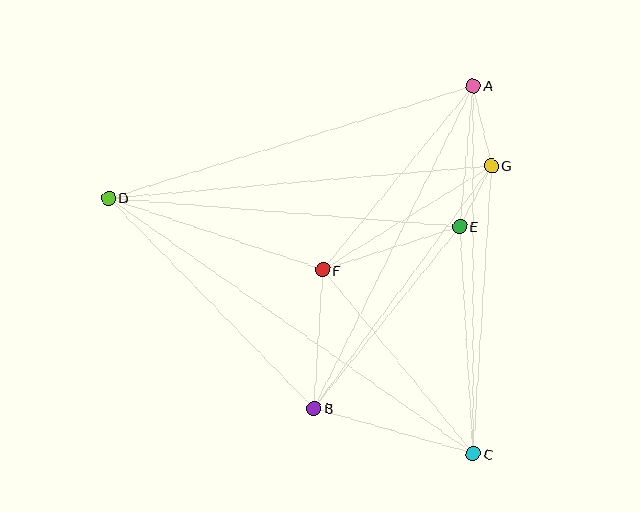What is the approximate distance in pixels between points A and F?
The distance between A and F is approximately 238 pixels.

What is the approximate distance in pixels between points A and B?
The distance between A and B is approximately 360 pixels.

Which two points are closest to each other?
Points E and G are closest to each other.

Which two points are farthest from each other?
Points C and D are farthest from each other.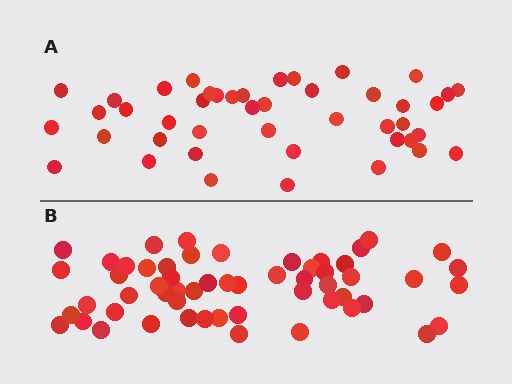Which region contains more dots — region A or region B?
Region B (the bottom region) has more dots.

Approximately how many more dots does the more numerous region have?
Region B has roughly 12 or so more dots than region A.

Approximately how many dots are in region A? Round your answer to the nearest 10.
About 40 dots. (The exact count is 44, which rounds to 40.)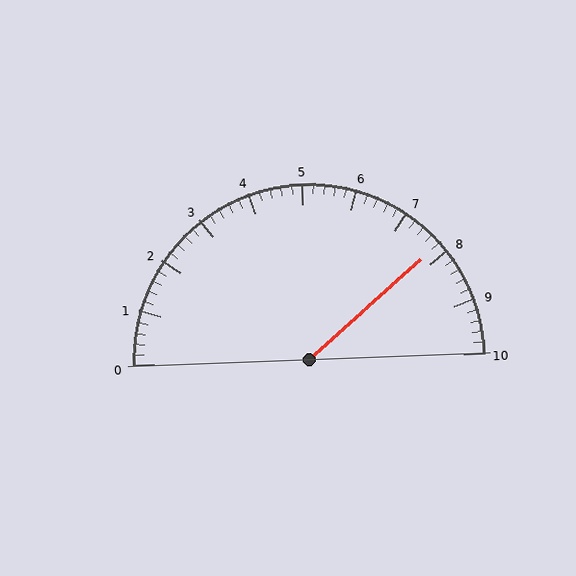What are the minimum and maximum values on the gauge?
The gauge ranges from 0 to 10.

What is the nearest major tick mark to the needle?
The nearest major tick mark is 8.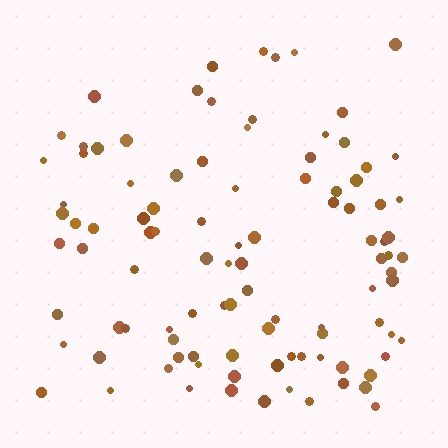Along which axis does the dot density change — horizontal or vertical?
Vertical.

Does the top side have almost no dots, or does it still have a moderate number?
Still a moderate number, just noticeably fewer than the bottom.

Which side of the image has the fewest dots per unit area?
The top.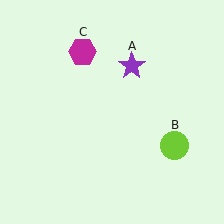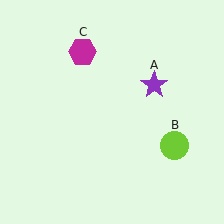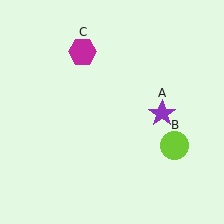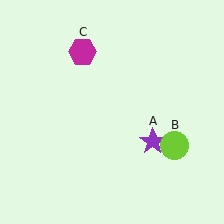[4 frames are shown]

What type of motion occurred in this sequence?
The purple star (object A) rotated clockwise around the center of the scene.